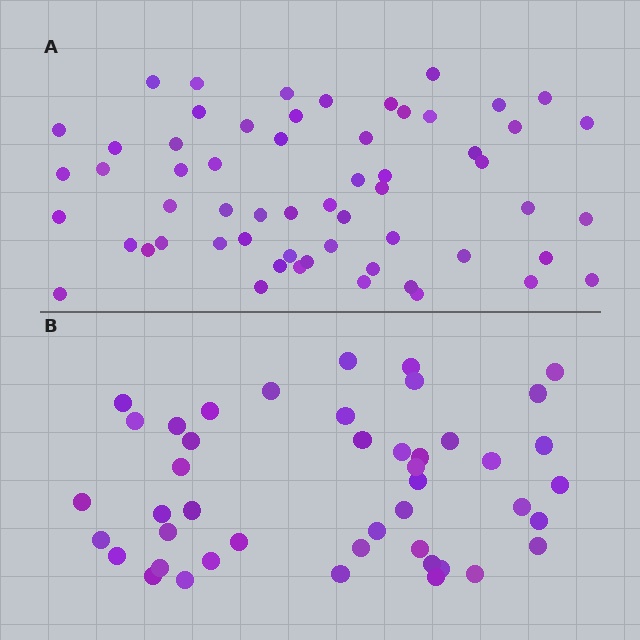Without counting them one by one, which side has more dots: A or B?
Region A (the top region) has more dots.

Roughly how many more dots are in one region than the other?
Region A has approximately 15 more dots than region B.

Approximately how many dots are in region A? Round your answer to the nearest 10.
About 60 dots. (The exact count is 59, which rounds to 60.)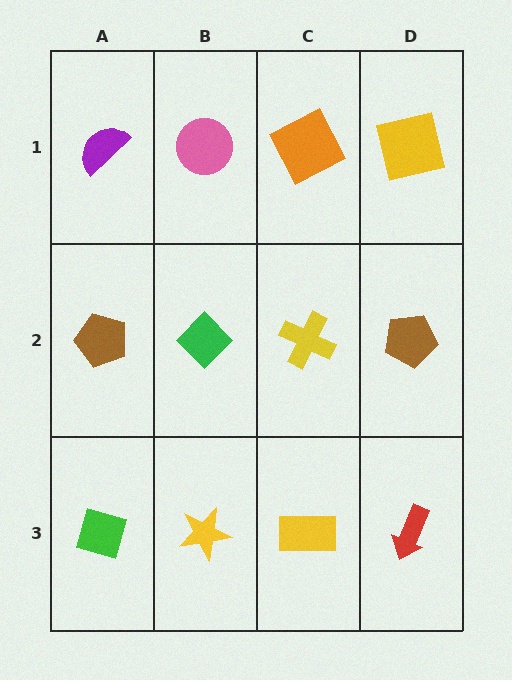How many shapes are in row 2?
4 shapes.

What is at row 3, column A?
A green diamond.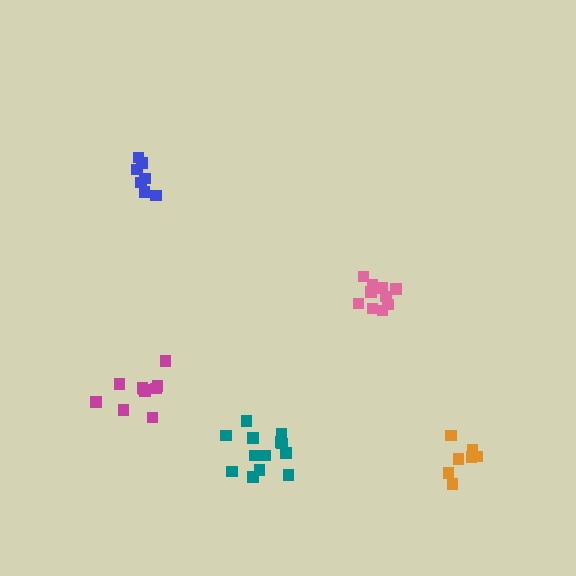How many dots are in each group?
Group 1: 10 dots, Group 2: 7 dots, Group 3: 11 dots, Group 4: 7 dots, Group 5: 13 dots (48 total).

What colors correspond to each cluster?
The clusters are colored: magenta, blue, pink, orange, teal.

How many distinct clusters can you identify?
There are 5 distinct clusters.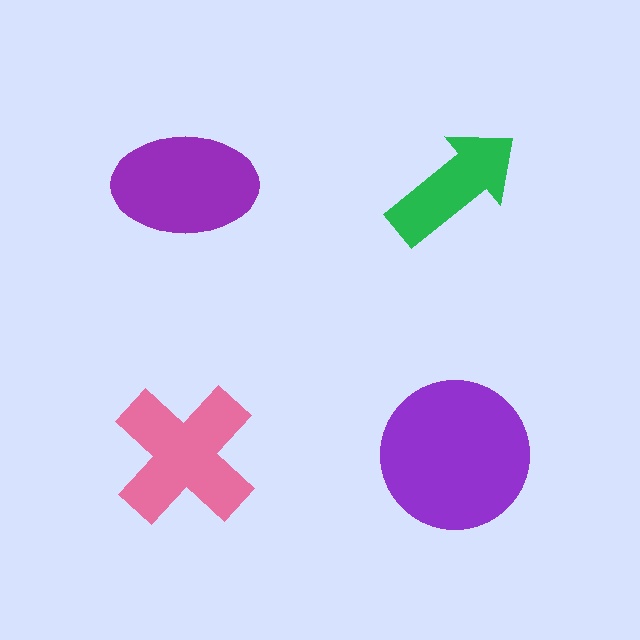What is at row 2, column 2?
A purple circle.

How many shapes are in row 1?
2 shapes.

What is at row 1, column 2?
A green arrow.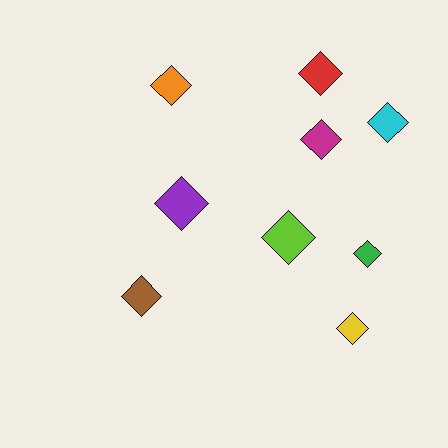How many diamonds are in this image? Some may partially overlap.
There are 9 diamonds.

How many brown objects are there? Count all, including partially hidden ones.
There is 1 brown object.